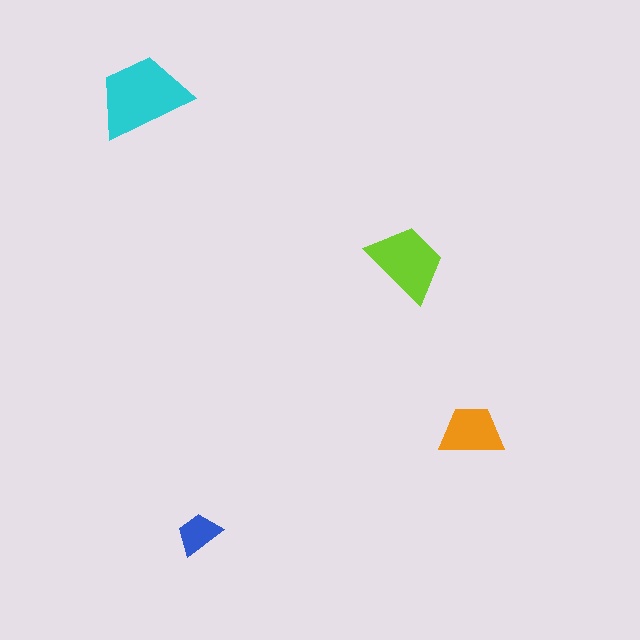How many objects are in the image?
There are 4 objects in the image.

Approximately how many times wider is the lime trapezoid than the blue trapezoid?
About 2 times wider.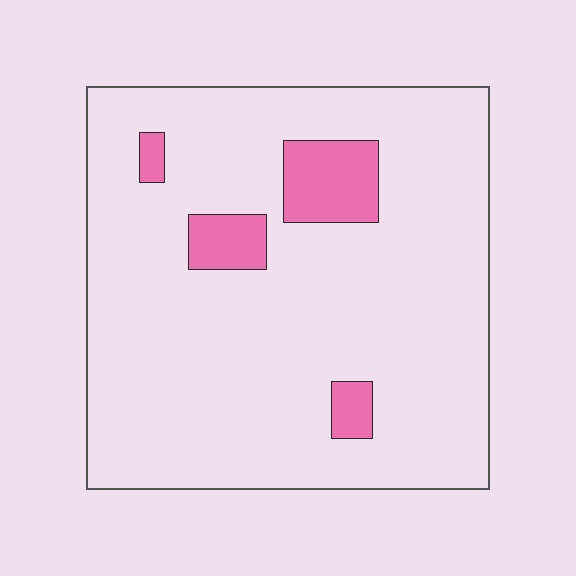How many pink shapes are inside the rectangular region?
4.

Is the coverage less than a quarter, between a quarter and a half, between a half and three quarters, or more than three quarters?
Less than a quarter.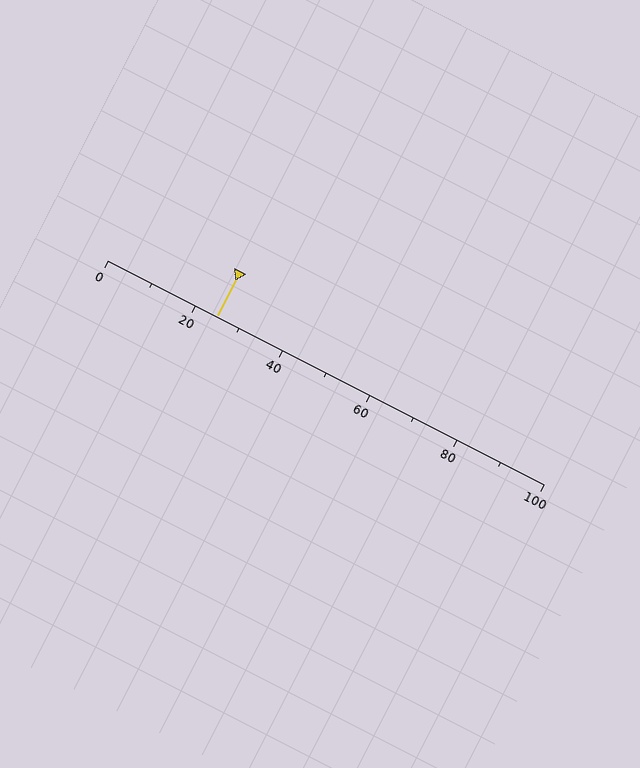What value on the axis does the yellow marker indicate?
The marker indicates approximately 25.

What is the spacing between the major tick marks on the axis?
The major ticks are spaced 20 apart.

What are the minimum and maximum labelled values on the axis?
The axis runs from 0 to 100.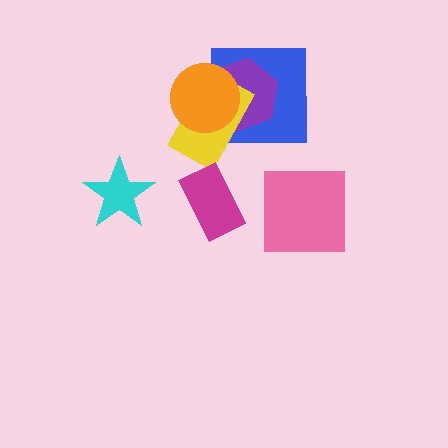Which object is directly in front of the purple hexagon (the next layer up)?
The yellow rectangle is directly in front of the purple hexagon.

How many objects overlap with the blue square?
3 objects overlap with the blue square.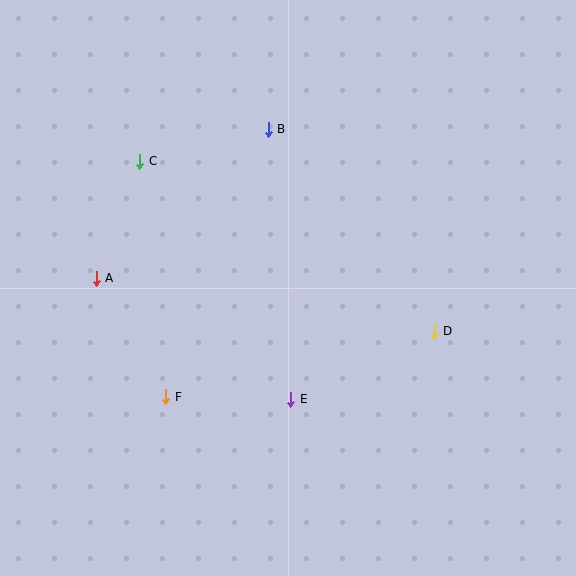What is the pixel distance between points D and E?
The distance between D and E is 159 pixels.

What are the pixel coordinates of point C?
Point C is at (140, 161).